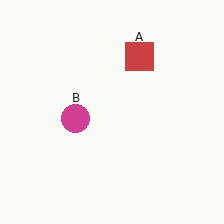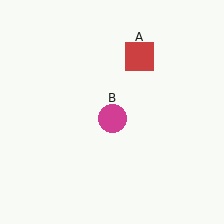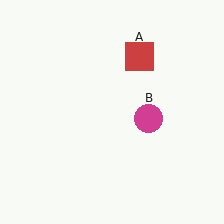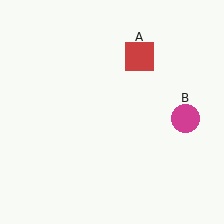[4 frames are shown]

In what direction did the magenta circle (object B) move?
The magenta circle (object B) moved right.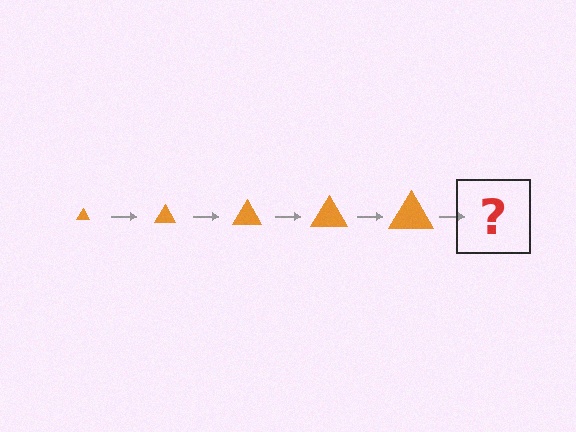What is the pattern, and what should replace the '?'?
The pattern is that the triangle gets progressively larger each step. The '?' should be an orange triangle, larger than the previous one.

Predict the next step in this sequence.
The next step is an orange triangle, larger than the previous one.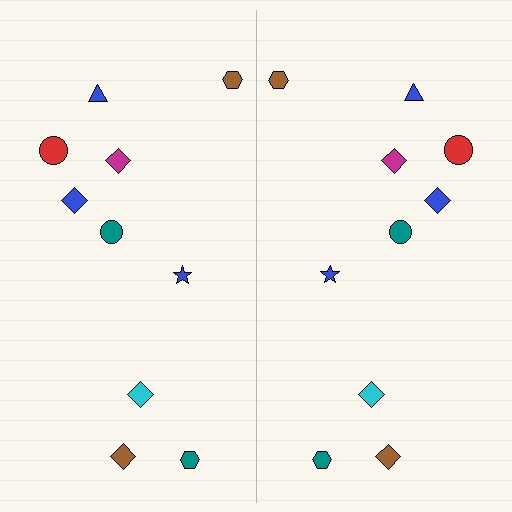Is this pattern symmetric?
Yes, this pattern has bilateral (reflection) symmetry.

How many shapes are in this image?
There are 20 shapes in this image.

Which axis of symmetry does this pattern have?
The pattern has a vertical axis of symmetry running through the center of the image.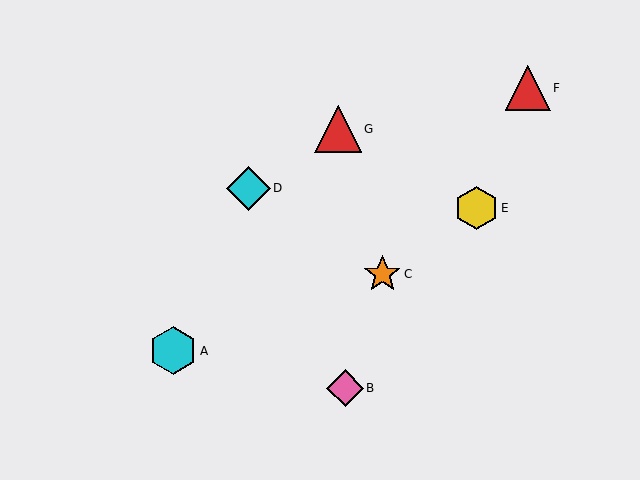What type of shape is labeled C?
Shape C is an orange star.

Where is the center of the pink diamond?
The center of the pink diamond is at (345, 388).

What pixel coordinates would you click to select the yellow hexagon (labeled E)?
Click at (476, 208) to select the yellow hexagon E.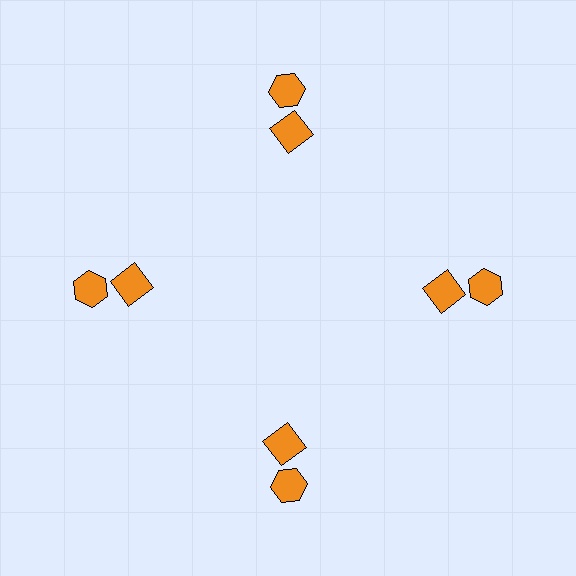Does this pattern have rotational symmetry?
Yes, this pattern has 4-fold rotational symmetry. It looks the same after rotating 90 degrees around the center.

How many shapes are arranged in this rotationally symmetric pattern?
There are 8 shapes, arranged in 4 groups of 2.